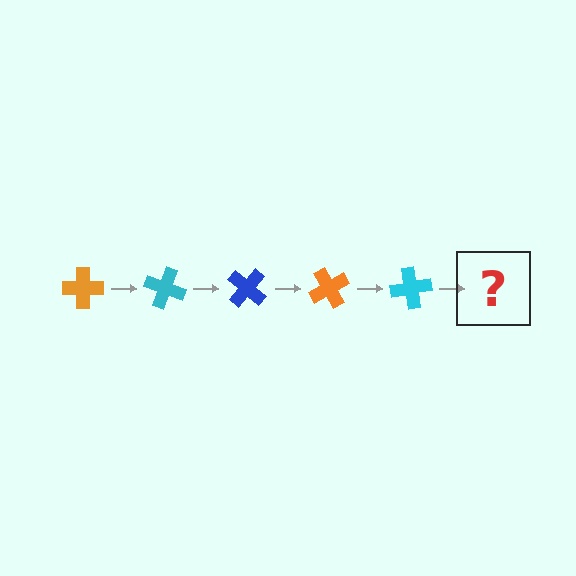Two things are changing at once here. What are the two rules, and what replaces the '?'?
The two rules are that it rotates 20 degrees each step and the color cycles through orange, cyan, and blue. The '?' should be a blue cross, rotated 100 degrees from the start.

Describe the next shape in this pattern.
It should be a blue cross, rotated 100 degrees from the start.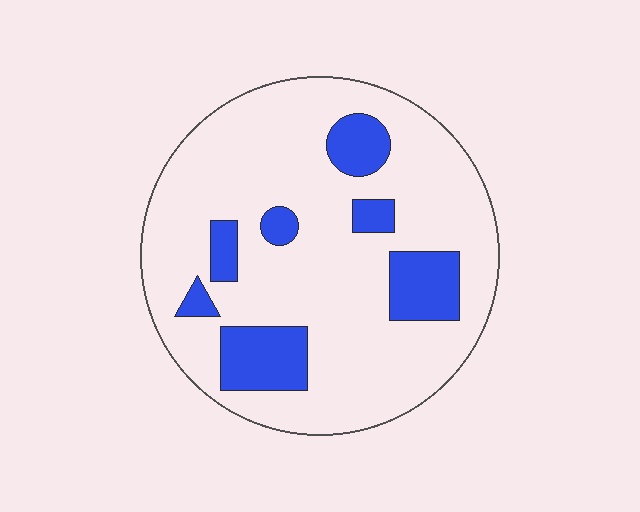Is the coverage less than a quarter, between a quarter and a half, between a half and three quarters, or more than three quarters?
Less than a quarter.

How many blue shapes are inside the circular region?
7.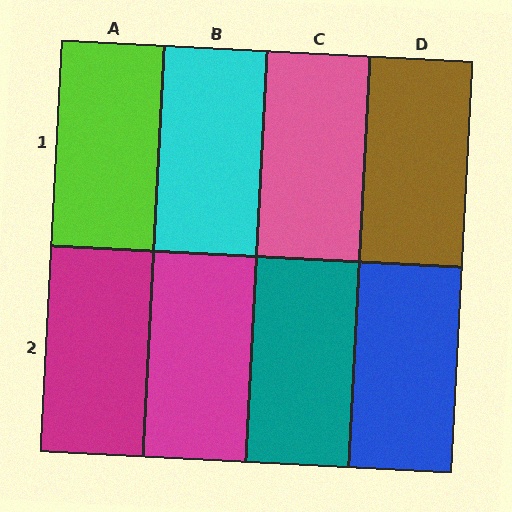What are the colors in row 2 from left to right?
Magenta, magenta, teal, blue.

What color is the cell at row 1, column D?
Brown.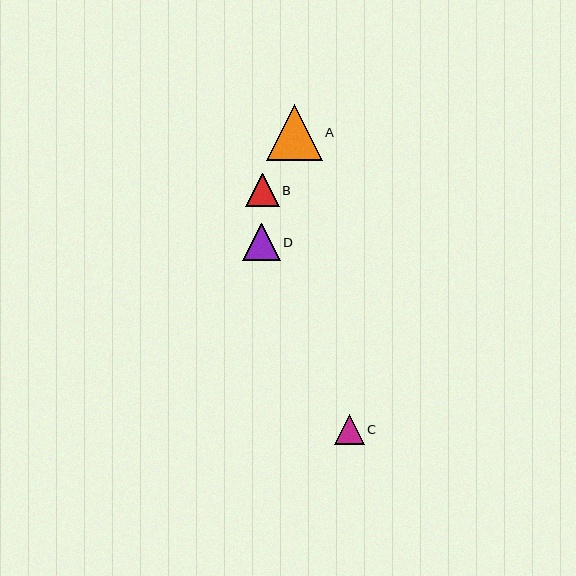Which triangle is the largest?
Triangle A is the largest with a size of approximately 56 pixels.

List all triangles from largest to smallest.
From largest to smallest: A, D, B, C.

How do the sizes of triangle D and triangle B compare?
Triangle D and triangle B are approximately the same size.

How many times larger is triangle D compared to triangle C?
Triangle D is approximately 1.2 times the size of triangle C.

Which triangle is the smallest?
Triangle C is the smallest with a size of approximately 30 pixels.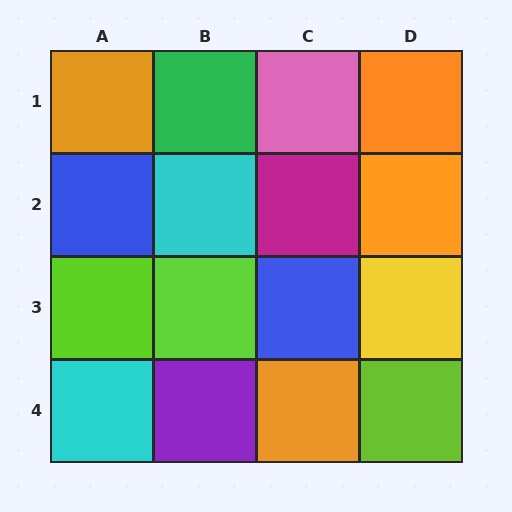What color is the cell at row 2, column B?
Cyan.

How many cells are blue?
2 cells are blue.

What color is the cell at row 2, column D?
Orange.